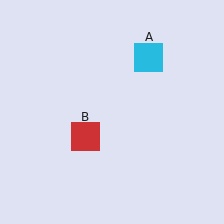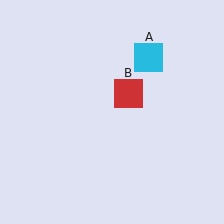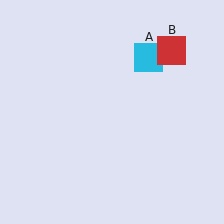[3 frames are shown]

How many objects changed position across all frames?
1 object changed position: red square (object B).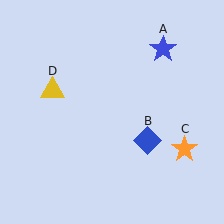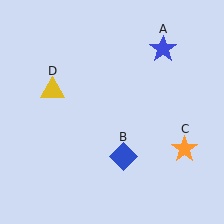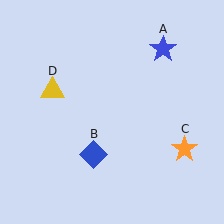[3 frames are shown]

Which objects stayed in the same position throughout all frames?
Blue star (object A) and orange star (object C) and yellow triangle (object D) remained stationary.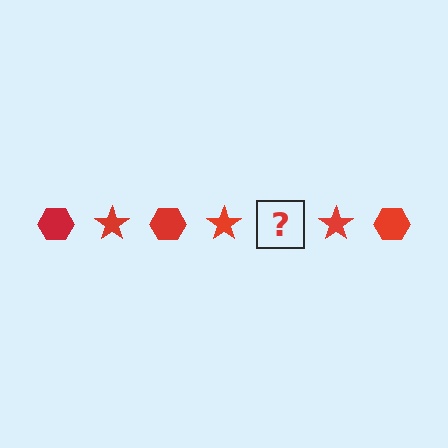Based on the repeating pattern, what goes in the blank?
The blank should be a red hexagon.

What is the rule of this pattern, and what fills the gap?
The rule is that the pattern cycles through hexagon, star shapes in red. The gap should be filled with a red hexagon.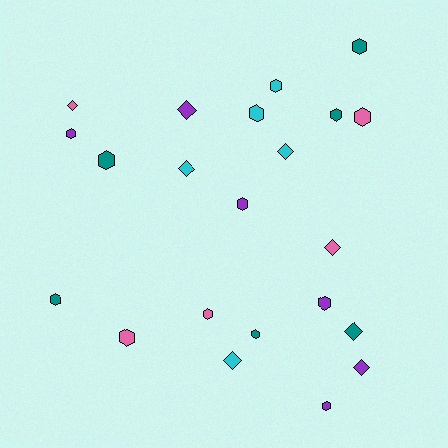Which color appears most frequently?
Purple, with 6 objects.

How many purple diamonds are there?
There are 2 purple diamonds.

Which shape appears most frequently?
Hexagon, with 14 objects.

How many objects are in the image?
There are 22 objects.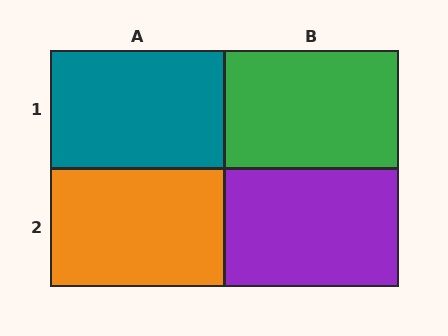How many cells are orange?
1 cell is orange.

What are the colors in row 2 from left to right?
Orange, purple.